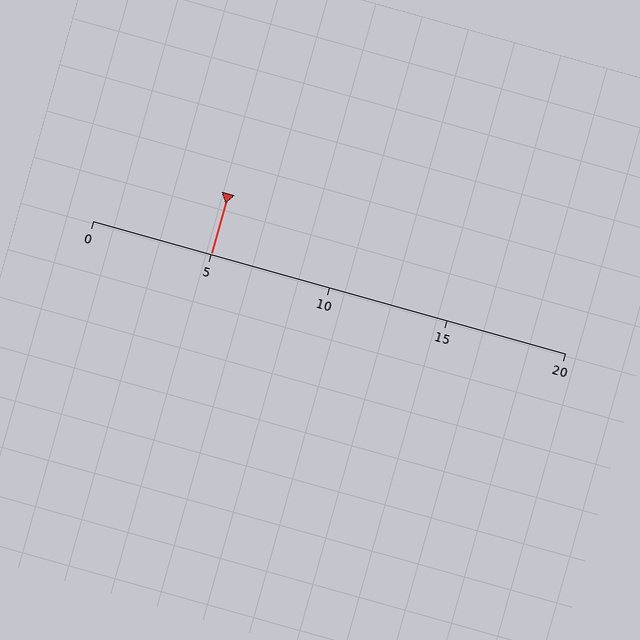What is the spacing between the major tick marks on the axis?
The major ticks are spaced 5 apart.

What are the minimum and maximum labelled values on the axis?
The axis runs from 0 to 20.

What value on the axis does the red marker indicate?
The marker indicates approximately 5.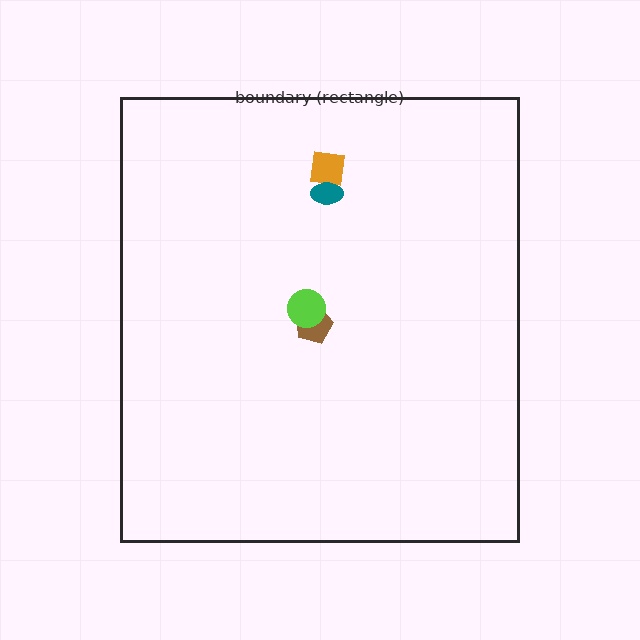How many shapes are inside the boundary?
4 inside, 0 outside.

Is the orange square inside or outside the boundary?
Inside.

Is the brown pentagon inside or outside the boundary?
Inside.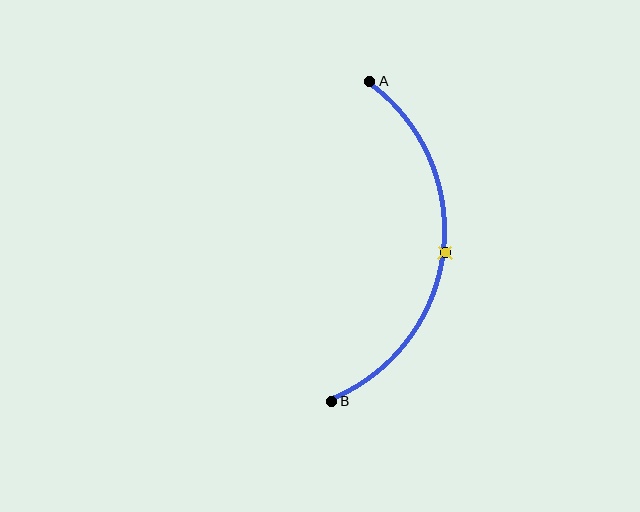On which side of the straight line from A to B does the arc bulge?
The arc bulges to the right of the straight line connecting A and B.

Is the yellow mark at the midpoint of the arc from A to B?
Yes. The yellow mark lies on the arc at equal arc-length from both A and B — it is the arc midpoint.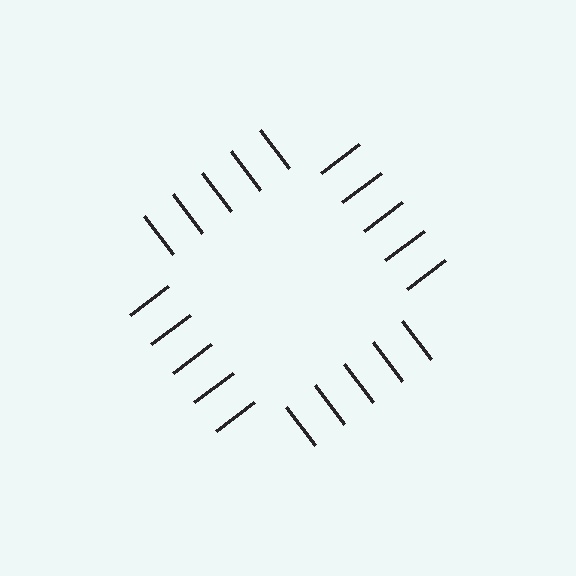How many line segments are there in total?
20 — 5 along each of the 4 edges.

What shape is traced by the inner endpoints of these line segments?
An illusory square — the line segments terminate on its edges but no continuous stroke is drawn.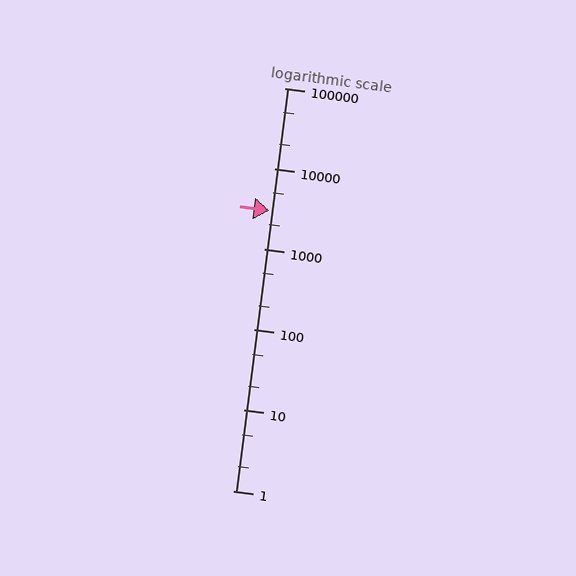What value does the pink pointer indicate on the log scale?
The pointer indicates approximately 3000.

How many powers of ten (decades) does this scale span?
The scale spans 5 decades, from 1 to 100000.